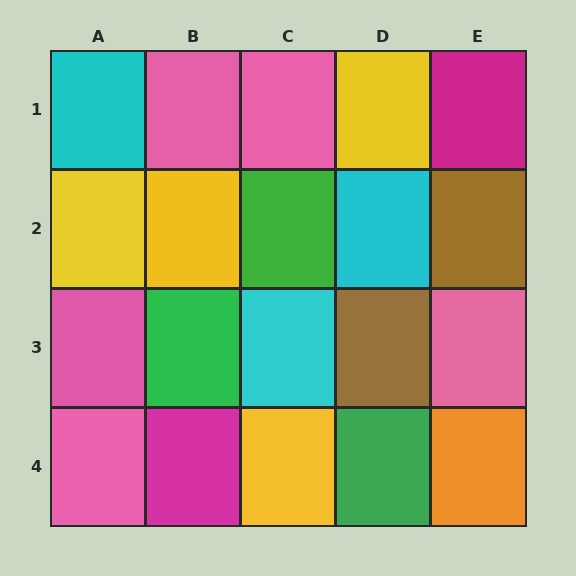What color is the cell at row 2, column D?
Cyan.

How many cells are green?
3 cells are green.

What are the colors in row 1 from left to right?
Cyan, pink, pink, yellow, magenta.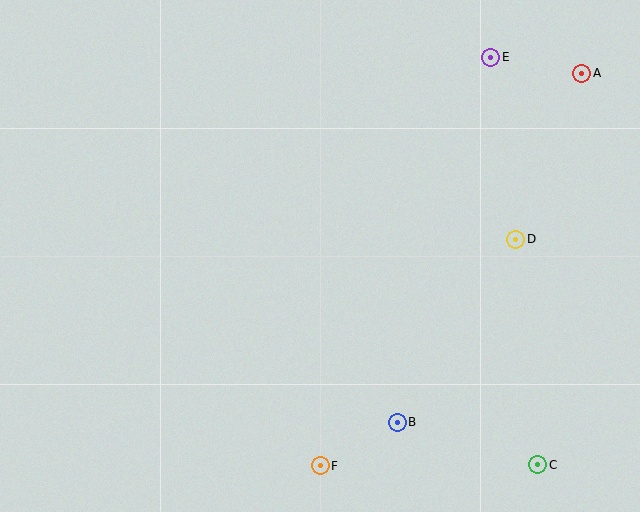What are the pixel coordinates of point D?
Point D is at (516, 239).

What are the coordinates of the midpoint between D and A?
The midpoint between D and A is at (549, 156).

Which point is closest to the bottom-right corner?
Point C is closest to the bottom-right corner.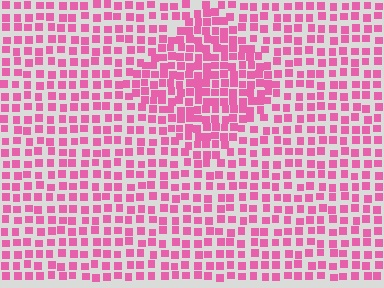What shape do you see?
I see a diamond.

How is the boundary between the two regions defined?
The boundary is defined by a change in element density (approximately 1.6x ratio). All elements are the same color, size, and shape.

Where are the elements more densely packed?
The elements are more densely packed inside the diamond boundary.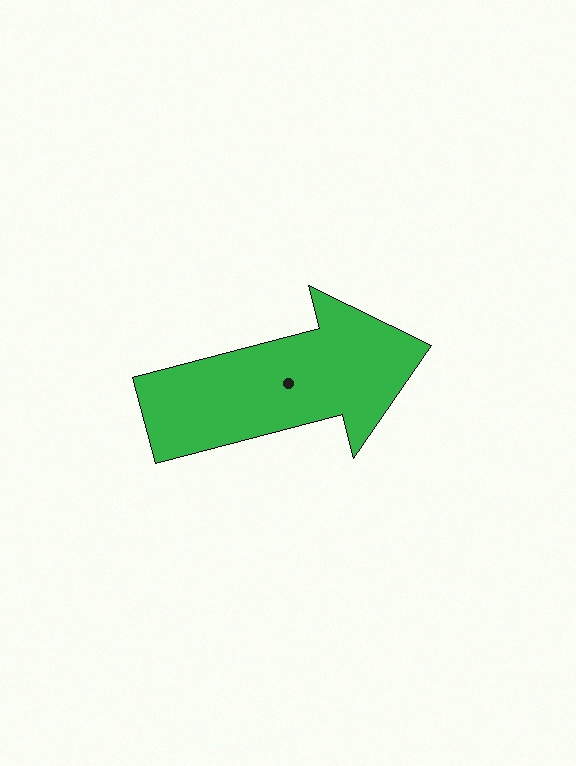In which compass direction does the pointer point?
East.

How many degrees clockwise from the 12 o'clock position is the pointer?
Approximately 75 degrees.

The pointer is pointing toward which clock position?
Roughly 3 o'clock.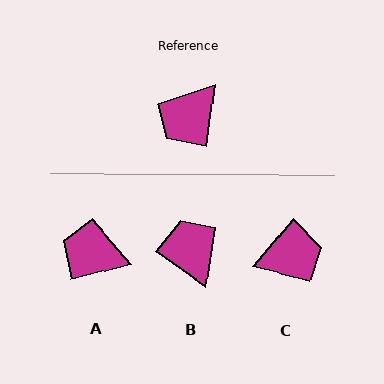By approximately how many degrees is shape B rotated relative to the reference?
Approximately 117 degrees clockwise.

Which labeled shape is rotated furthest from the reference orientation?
C, about 147 degrees away.